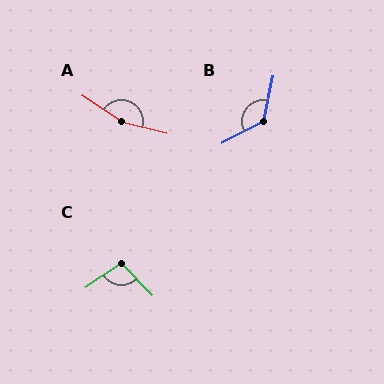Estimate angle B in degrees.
Approximately 129 degrees.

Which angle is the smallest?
C, at approximately 100 degrees.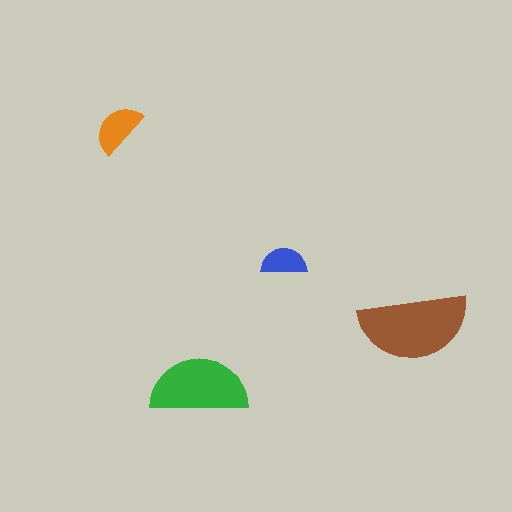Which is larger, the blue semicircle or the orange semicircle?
The orange one.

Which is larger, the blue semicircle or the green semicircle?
The green one.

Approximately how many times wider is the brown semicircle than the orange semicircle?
About 2 times wider.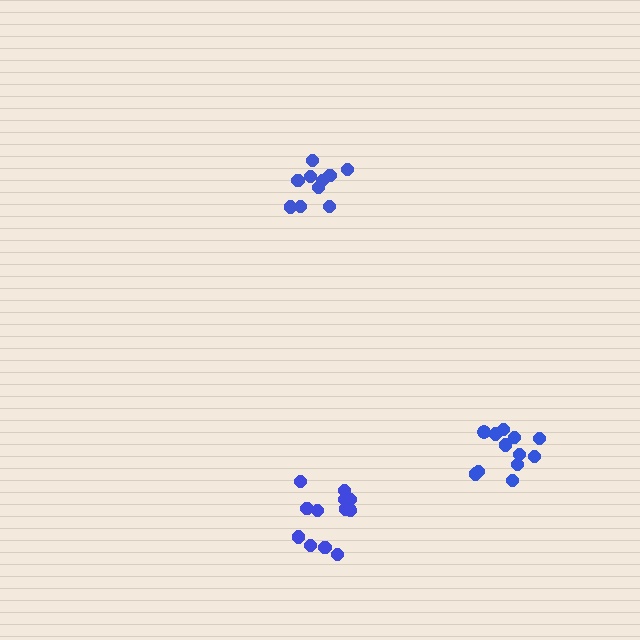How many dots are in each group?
Group 1: 13 dots, Group 2: 12 dots, Group 3: 10 dots (35 total).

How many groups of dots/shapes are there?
There are 3 groups.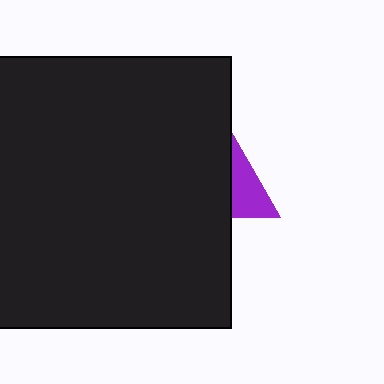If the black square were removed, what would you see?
You would see the complete purple triangle.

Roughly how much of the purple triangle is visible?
A small part of it is visible (roughly 27%).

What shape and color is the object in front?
The object in front is a black square.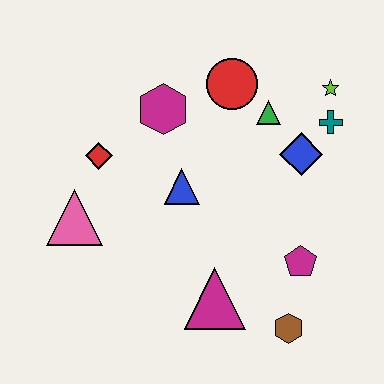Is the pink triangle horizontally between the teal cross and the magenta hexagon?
No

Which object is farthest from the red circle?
The brown hexagon is farthest from the red circle.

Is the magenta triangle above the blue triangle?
No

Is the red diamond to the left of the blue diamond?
Yes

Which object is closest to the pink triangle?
The red diamond is closest to the pink triangle.